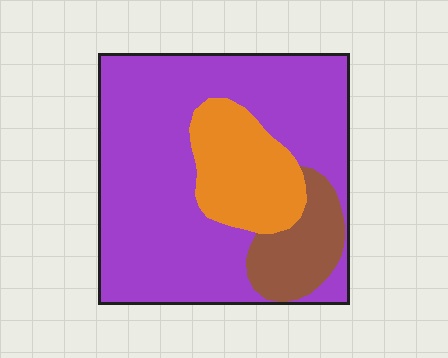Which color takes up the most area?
Purple, at roughly 70%.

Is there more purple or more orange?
Purple.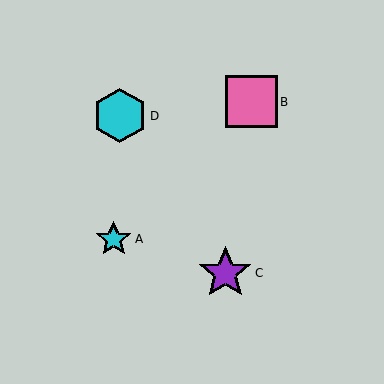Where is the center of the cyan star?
The center of the cyan star is at (114, 239).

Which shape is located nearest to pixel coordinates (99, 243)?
The cyan star (labeled A) at (114, 239) is nearest to that location.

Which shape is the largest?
The cyan hexagon (labeled D) is the largest.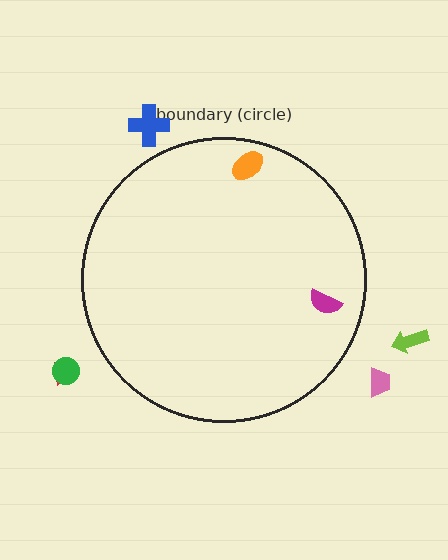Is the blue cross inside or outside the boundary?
Outside.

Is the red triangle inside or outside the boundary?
Outside.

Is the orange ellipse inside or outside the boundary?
Inside.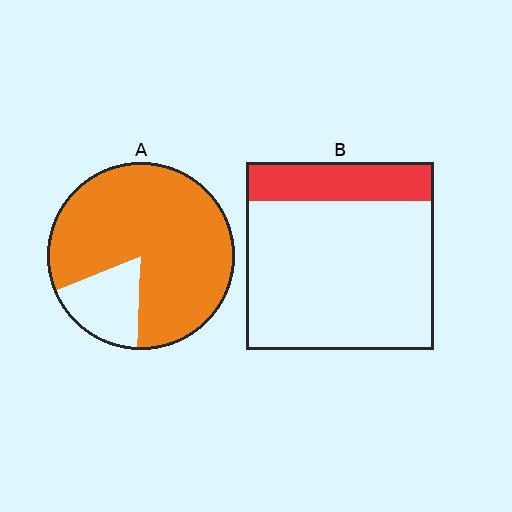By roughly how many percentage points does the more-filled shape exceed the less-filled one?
By roughly 60 percentage points (A over B).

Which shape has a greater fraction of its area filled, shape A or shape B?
Shape A.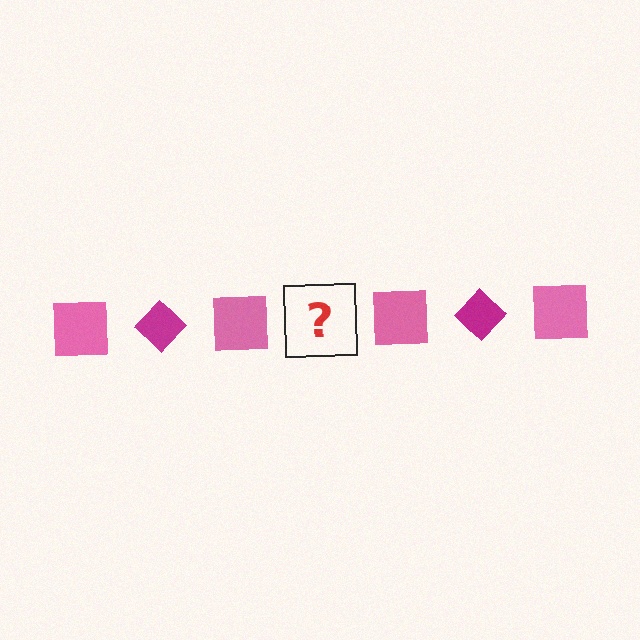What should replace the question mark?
The question mark should be replaced with a magenta diamond.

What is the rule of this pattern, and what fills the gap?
The rule is that the pattern alternates between pink square and magenta diamond. The gap should be filled with a magenta diamond.